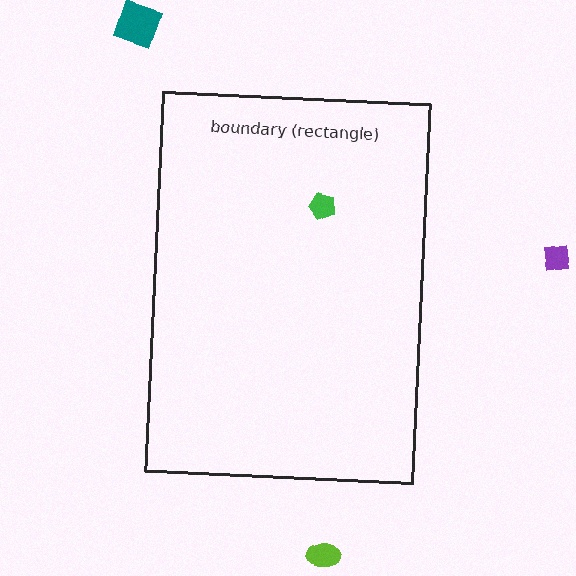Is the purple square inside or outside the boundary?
Outside.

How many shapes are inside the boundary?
1 inside, 3 outside.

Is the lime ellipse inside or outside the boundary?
Outside.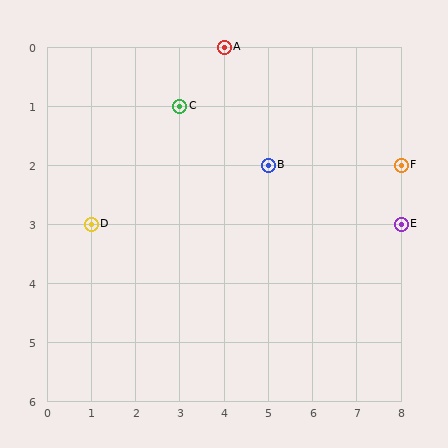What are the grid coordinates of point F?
Point F is at grid coordinates (8, 2).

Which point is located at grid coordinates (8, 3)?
Point E is at (8, 3).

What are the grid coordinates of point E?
Point E is at grid coordinates (8, 3).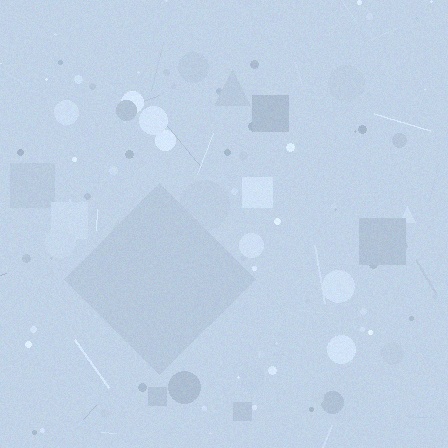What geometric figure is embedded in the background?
A diamond is embedded in the background.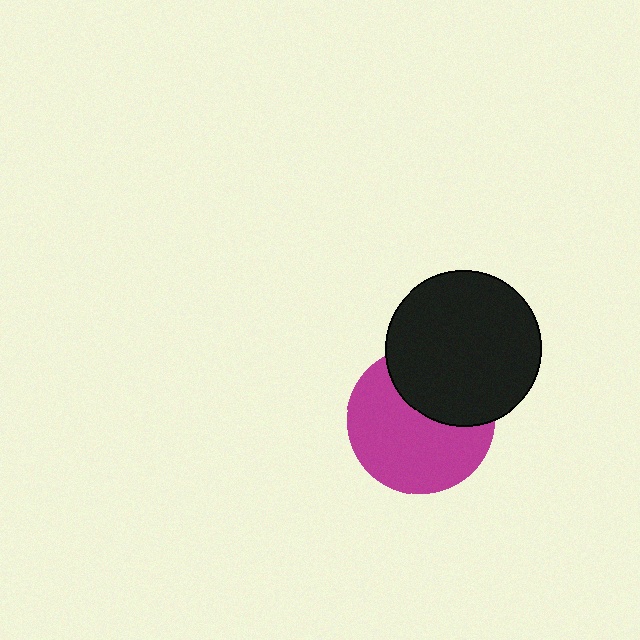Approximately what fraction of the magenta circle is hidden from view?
Roughly 36% of the magenta circle is hidden behind the black circle.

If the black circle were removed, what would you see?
You would see the complete magenta circle.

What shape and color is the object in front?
The object in front is a black circle.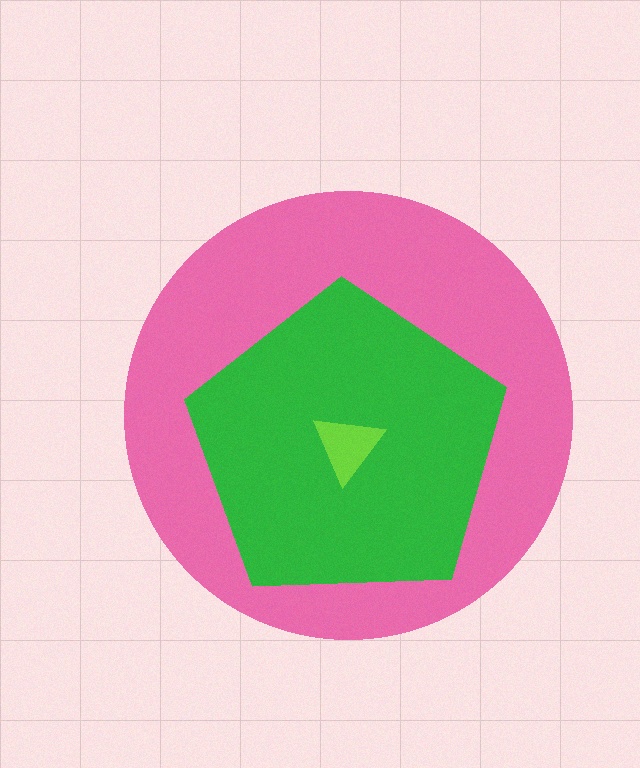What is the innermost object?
The lime triangle.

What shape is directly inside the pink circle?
The green pentagon.